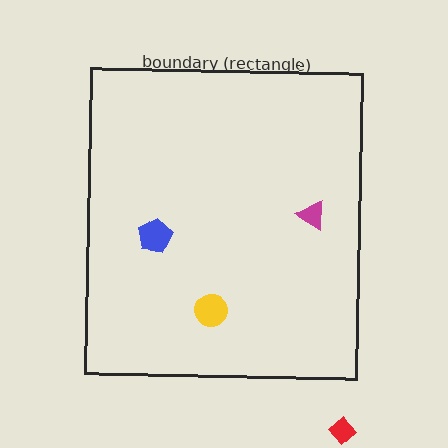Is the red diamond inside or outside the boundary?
Outside.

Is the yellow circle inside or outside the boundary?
Inside.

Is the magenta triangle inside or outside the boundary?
Inside.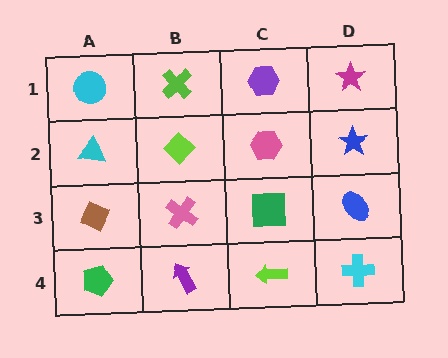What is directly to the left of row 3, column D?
A green square.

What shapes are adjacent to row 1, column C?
A pink hexagon (row 2, column C), a lime cross (row 1, column B), a magenta star (row 1, column D).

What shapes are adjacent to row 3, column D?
A blue star (row 2, column D), a cyan cross (row 4, column D), a green square (row 3, column C).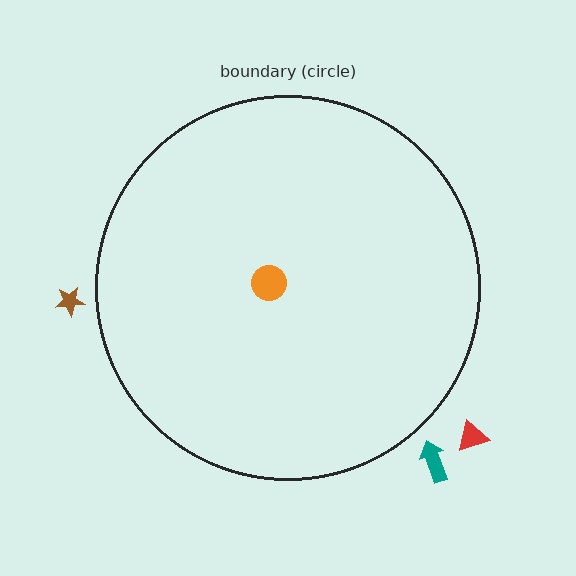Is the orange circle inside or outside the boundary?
Inside.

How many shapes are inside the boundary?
1 inside, 3 outside.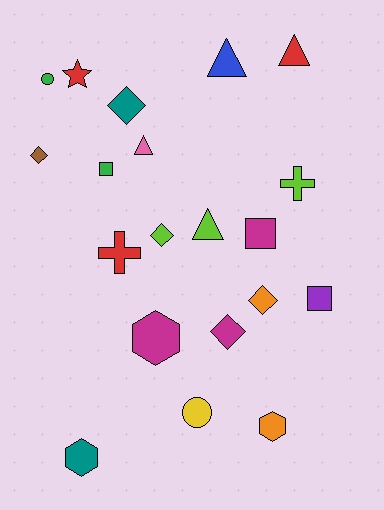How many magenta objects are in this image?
There are 3 magenta objects.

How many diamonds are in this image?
There are 5 diamonds.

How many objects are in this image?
There are 20 objects.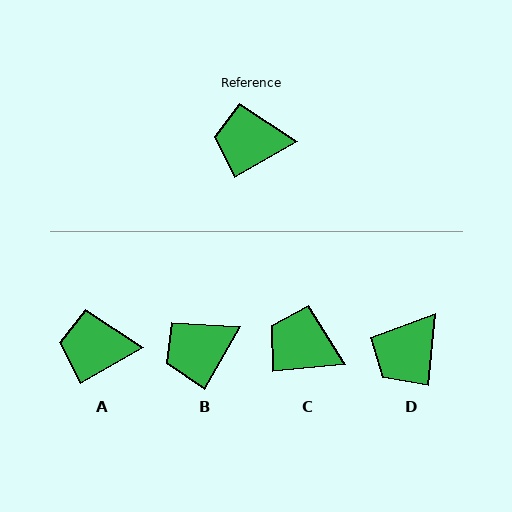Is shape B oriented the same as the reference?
No, it is off by about 30 degrees.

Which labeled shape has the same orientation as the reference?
A.